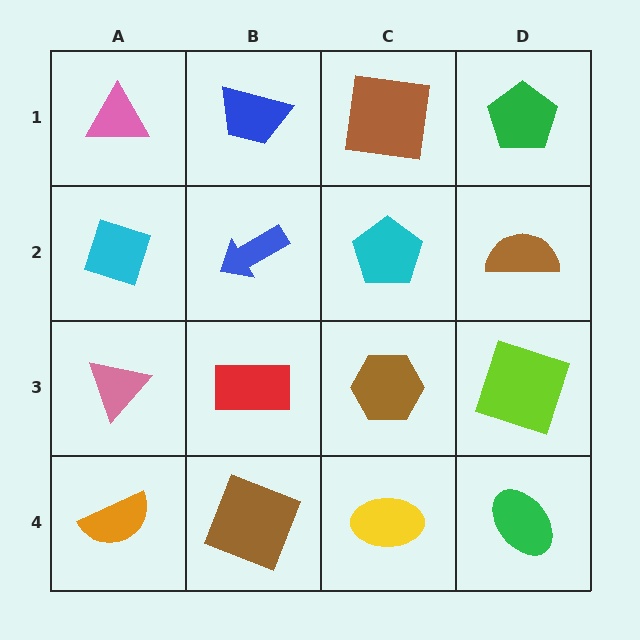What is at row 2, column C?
A cyan pentagon.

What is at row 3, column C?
A brown hexagon.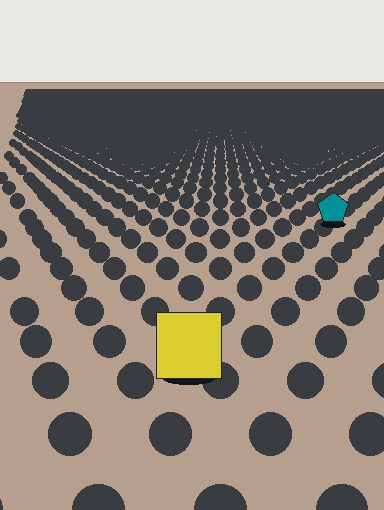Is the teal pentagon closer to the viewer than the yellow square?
No. The yellow square is closer — you can tell from the texture gradient: the ground texture is coarser near it.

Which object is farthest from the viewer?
The teal pentagon is farthest from the viewer. It appears smaller and the ground texture around it is denser.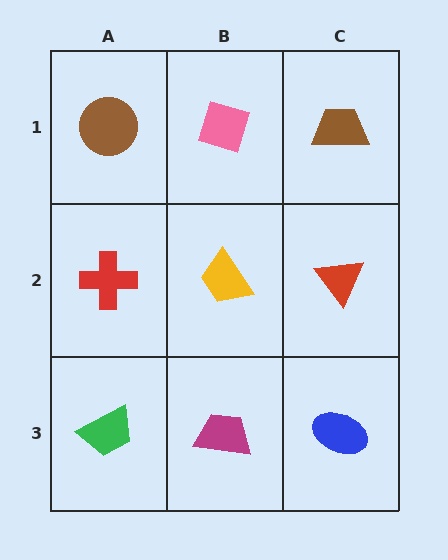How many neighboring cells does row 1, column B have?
3.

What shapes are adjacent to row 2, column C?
A brown trapezoid (row 1, column C), a blue ellipse (row 3, column C), a yellow trapezoid (row 2, column B).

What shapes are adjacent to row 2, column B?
A pink diamond (row 1, column B), a magenta trapezoid (row 3, column B), a red cross (row 2, column A), a red triangle (row 2, column C).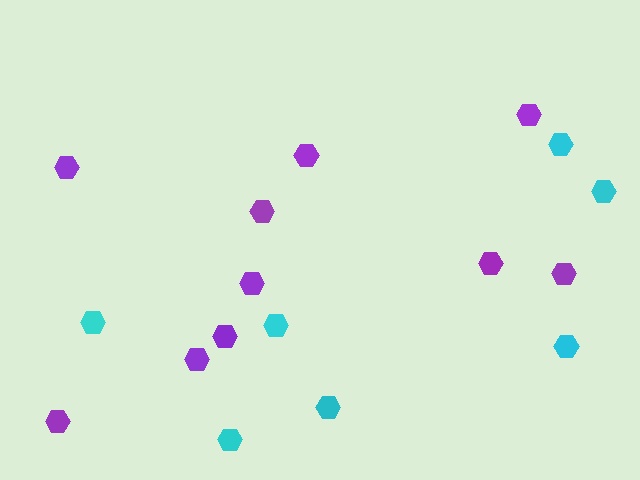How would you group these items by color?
There are 2 groups: one group of purple hexagons (10) and one group of cyan hexagons (7).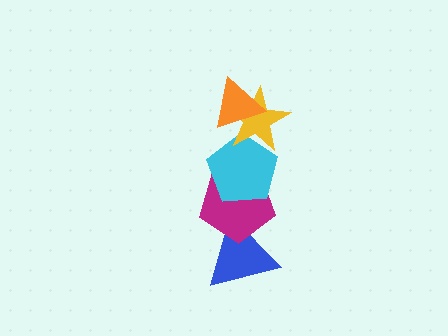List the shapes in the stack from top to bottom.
From top to bottom: the orange triangle, the yellow star, the cyan pentagon, the magenta pentagon, the blue triangle.